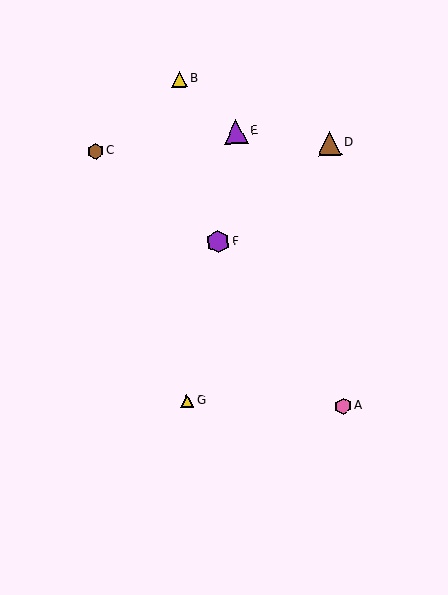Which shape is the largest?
The purple triangle (labeled E) is the largest.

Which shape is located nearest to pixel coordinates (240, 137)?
The purple triangle (labeled E) at (236, 131) is nearest to that location.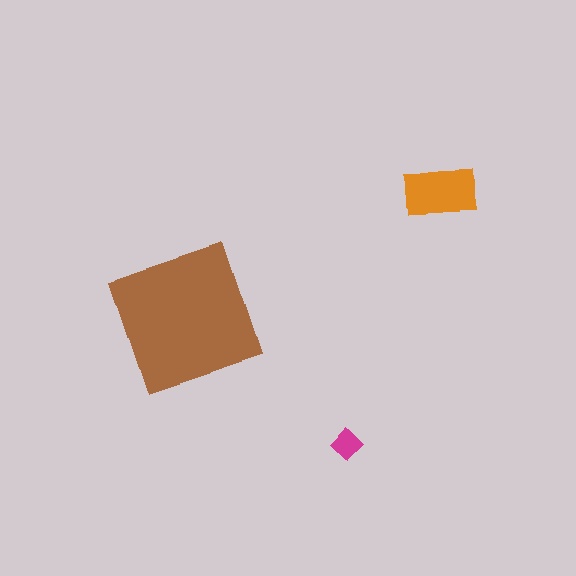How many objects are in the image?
There are 3 objects in the image.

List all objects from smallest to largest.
The magenta diamond, the orange rectangle, the brown square.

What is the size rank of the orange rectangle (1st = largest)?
2nd.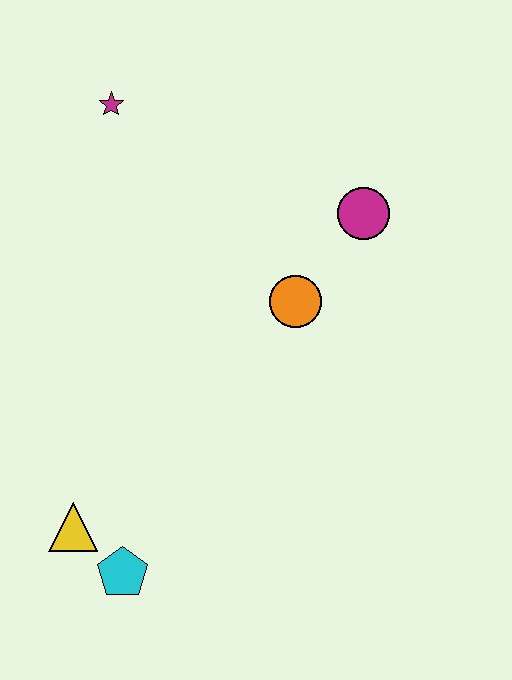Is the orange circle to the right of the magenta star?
Yes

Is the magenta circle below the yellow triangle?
No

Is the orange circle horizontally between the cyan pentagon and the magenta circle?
Yes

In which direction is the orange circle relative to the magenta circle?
The orange circle is below the magenta circle.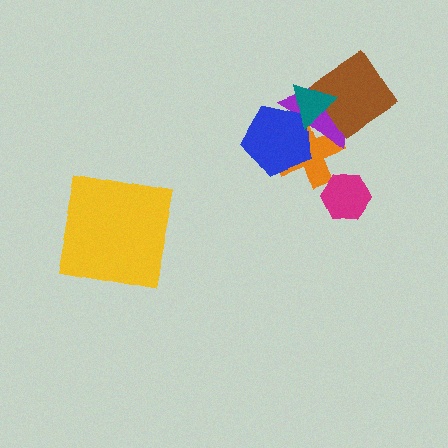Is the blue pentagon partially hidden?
Yes, it is partially covered by another shape.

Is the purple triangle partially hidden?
Yes, it is partially covered by another shape.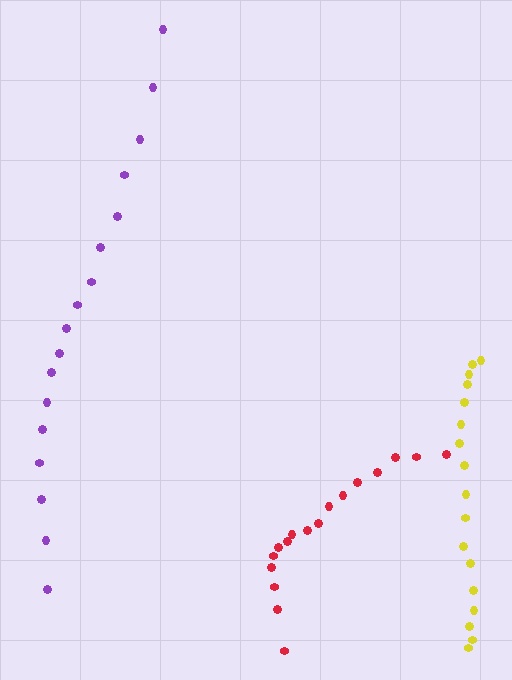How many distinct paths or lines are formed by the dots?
There are 3 distinct paths.